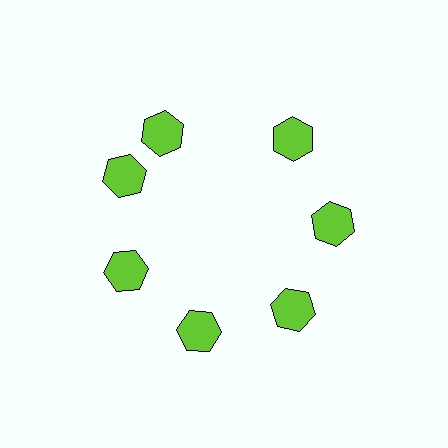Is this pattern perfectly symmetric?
No. The 7 lime hexagons are arranged in a ring, but one element near the 12 o'clock position is rotated out of alignment along the ring, breaking the 7-fold rotational symmetry.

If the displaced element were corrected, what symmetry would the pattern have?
It would have 7-fold rotational symmetry — the pattern would map onto itself every 51 degrees.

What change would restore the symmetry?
The symmetry would be restored by rotating it back into even spacing with its neighbors so that all 7 hexagons sit at equal angles and equal distance from the center.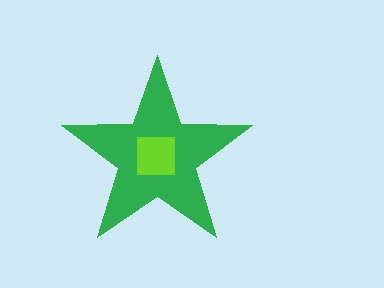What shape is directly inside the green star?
The lime square.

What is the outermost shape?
The green star.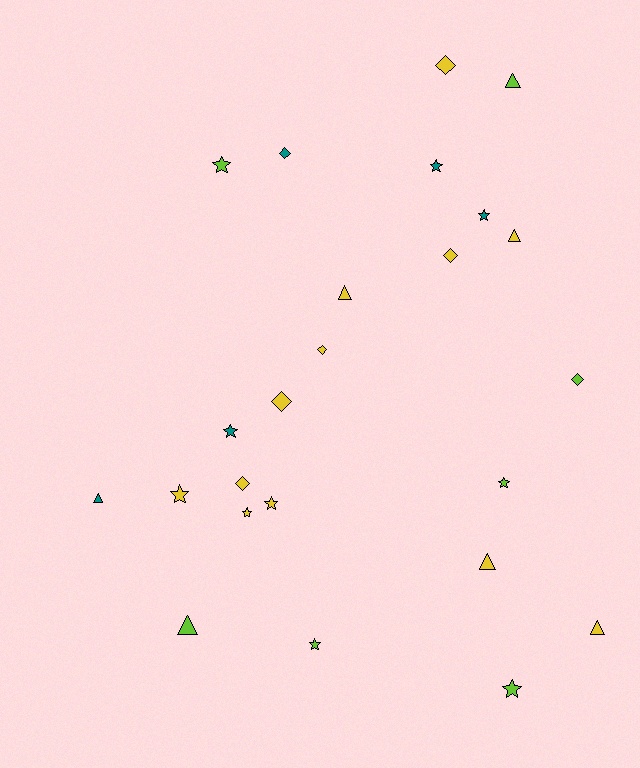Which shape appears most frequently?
Star, with 10 objects.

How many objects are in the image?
There are 24 objects.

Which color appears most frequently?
Yellow, with 12 objects.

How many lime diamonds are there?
There is 1 lime diamond.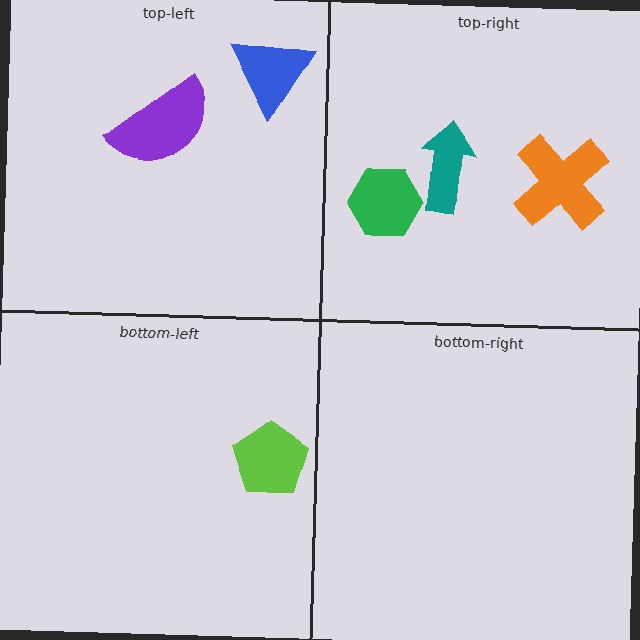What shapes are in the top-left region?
The purple semicircle, the blue triangle.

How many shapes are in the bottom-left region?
1.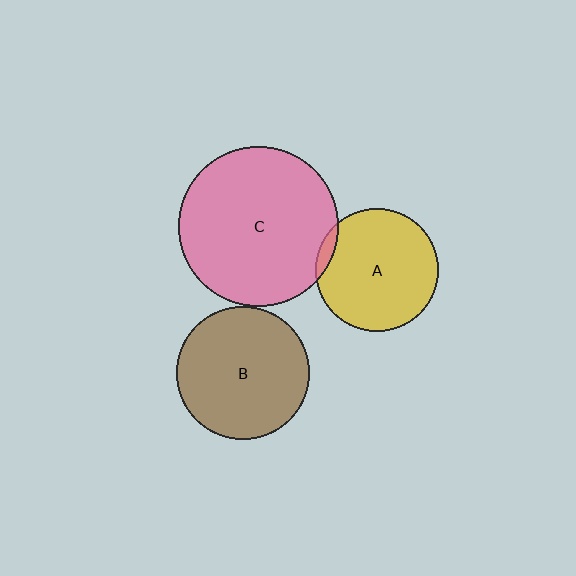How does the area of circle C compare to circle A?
Approximately 1.7 times.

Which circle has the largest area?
Circle C (pink).